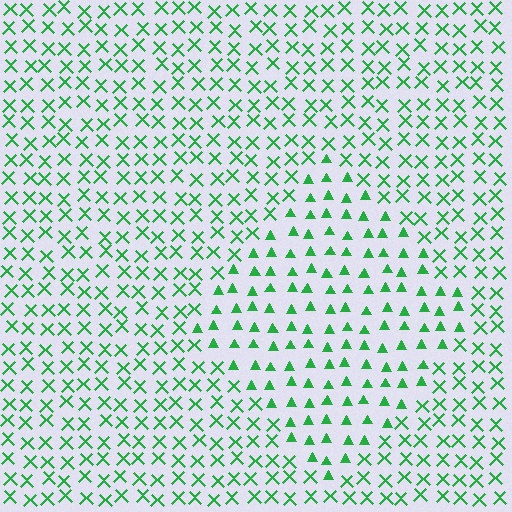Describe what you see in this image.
The image is filled with small green elements arranged in a uniform grid. A diamond-shaped region contains triangles, while the surrounding area contains X marks. The boundary is defined purely by the change in element shape.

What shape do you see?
I see a diamond.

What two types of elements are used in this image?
The image uses triangles inside the diamond region and X marks outside it.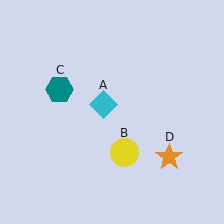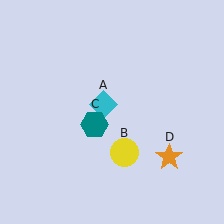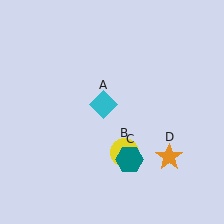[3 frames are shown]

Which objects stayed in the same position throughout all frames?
Cyan diamond (object A) and yellow circle (object B) and orange star (object D) remained stationary.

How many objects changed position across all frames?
1 object changed position: teal hexagon (object C).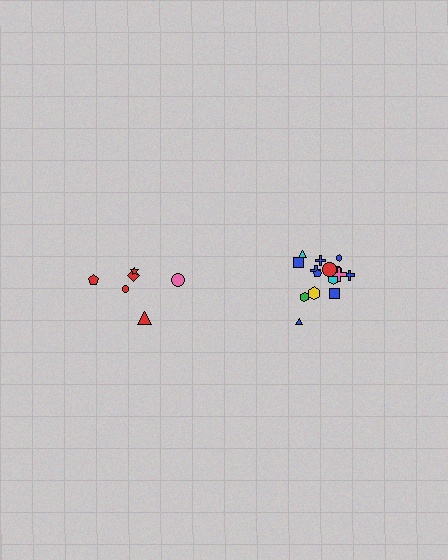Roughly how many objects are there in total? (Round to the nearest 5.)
Roughly 20 objects in total.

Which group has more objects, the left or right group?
The right group.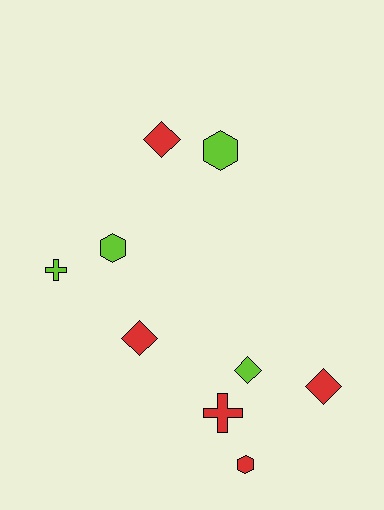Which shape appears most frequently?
Diamond, with 4 objects.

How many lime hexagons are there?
There are 2 lime hexagons.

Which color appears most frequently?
Red, with 5 objects.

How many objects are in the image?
There are 9 objects.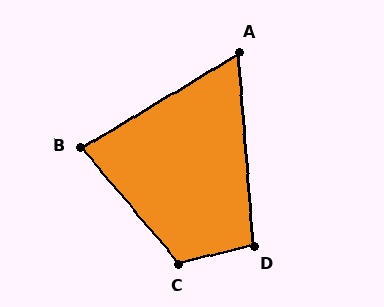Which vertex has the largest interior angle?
C, at approximately 116 degrees.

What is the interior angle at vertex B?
Approximately 81 degrees (acute).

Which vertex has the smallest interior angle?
A, at approximately 64 degrees.